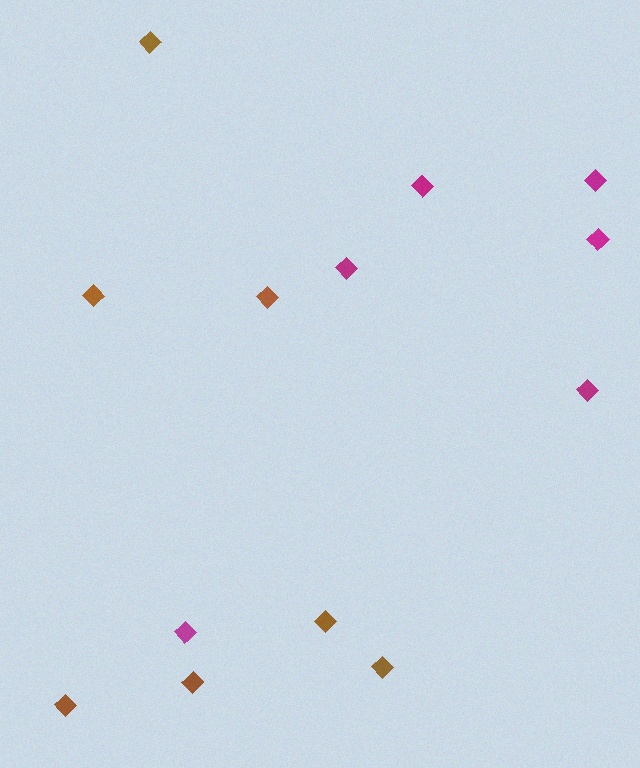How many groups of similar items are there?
There are 2 groups: one group of brown diamonds (7) and one group of magenta diamonds (6).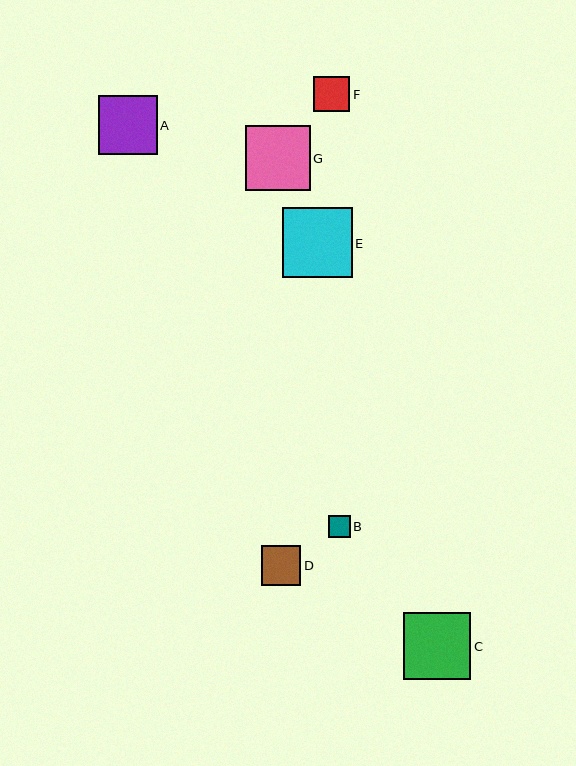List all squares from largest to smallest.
From largest to smallest: E, C, G, A, D, F, B.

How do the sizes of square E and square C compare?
Square E and square C are approximately the same size.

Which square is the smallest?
Square B is the smallest with a size of approximately 22 pixels.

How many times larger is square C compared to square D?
Square C is approximately 1.7 times the size of square D.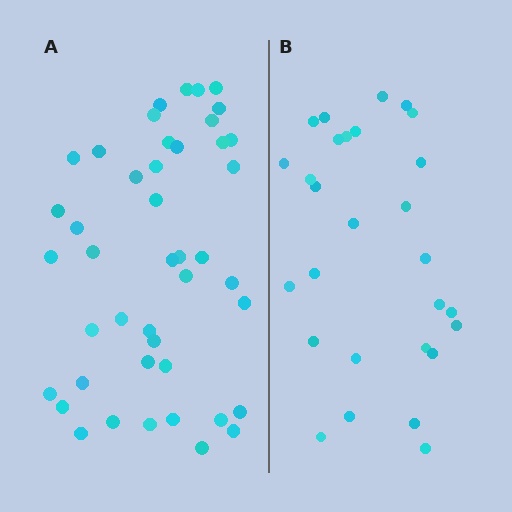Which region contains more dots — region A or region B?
Region A (the left region) has more dots.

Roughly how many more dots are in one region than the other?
Region A has approximately 15 more dots than region B.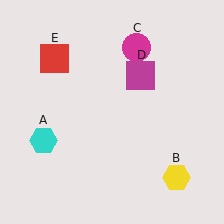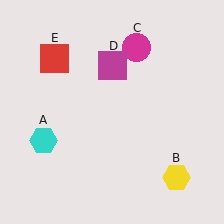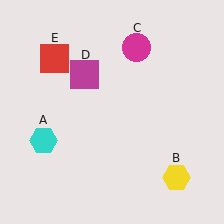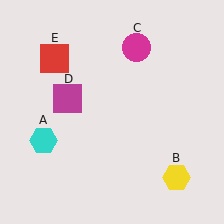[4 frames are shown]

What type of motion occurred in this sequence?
The magenta square (object D) rotated counterclockwise around the center of the scene.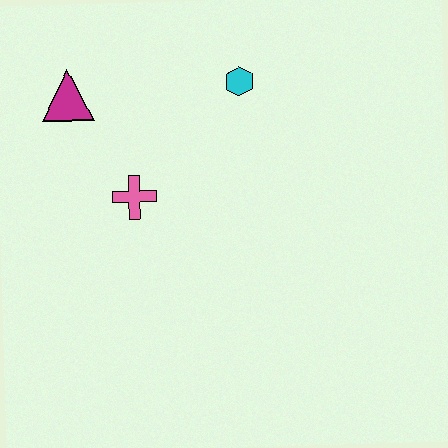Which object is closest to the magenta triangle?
The pink cross is closest to the magenta triangle.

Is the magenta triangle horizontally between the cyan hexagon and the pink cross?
No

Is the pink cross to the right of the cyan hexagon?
No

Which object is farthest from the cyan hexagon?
The magenta triangle is farthest from the cyan hexagon.